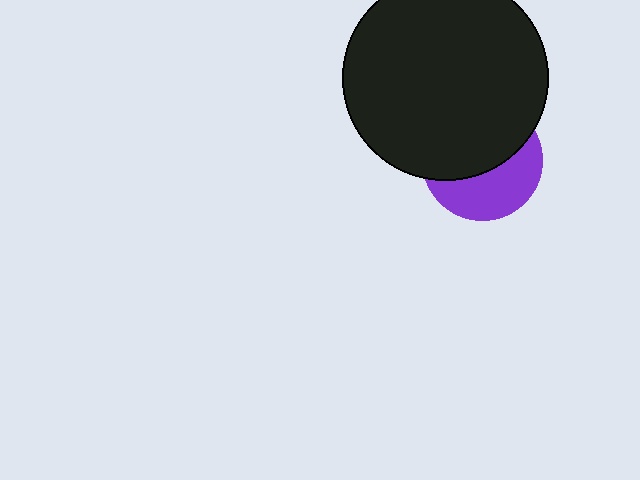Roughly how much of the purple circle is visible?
A small part of it is visible (roughly 43%).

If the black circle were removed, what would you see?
You would see the complete purple circle.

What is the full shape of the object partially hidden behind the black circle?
The partially hidden object is a purple circle.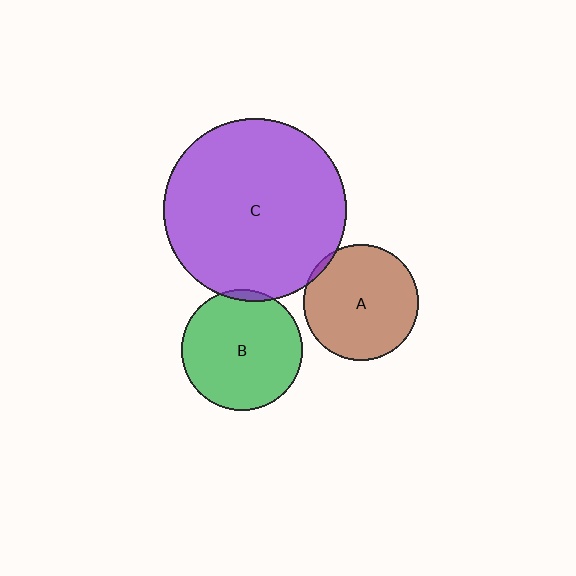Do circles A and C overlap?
Yes.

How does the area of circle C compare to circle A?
Approximately 2.5 times.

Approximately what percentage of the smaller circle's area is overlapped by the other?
Approximately 5%.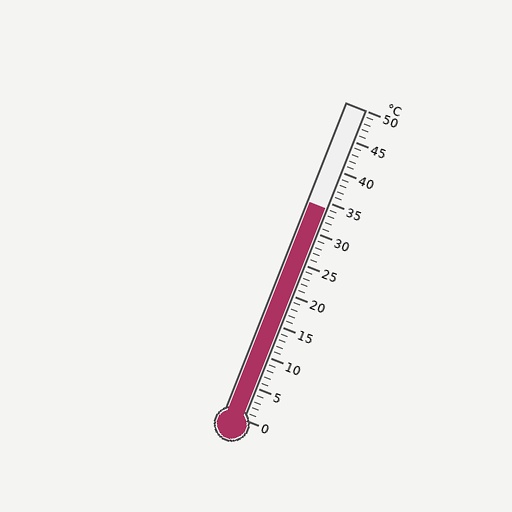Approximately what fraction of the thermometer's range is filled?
The thermometer is filled to approximately 70% of its range.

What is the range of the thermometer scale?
The thermometer scale ranges from 0°C to 50°C.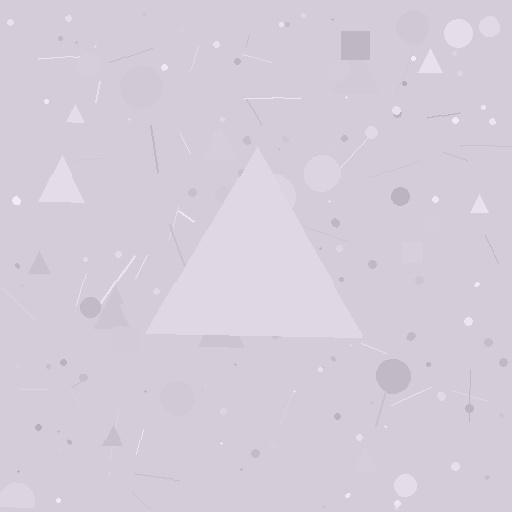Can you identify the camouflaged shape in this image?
The camouflaged shape is a triangle.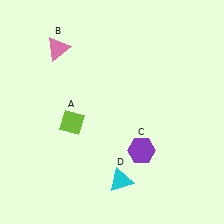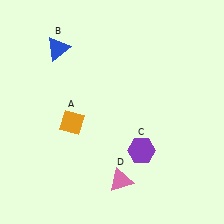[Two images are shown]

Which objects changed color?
A changed from lime to orange. B changed from pink to blue. D changed from cyan to pink.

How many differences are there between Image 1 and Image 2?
There are 3 differences between the two images.